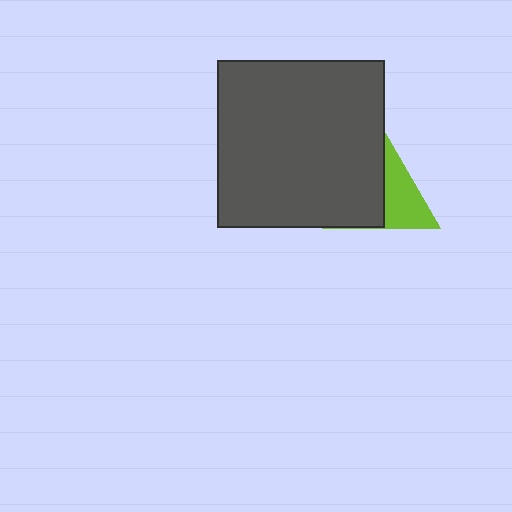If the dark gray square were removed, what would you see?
You would see the complete lime triangle.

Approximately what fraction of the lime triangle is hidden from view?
Roughly 54% of the lime triangle is hidden behind the dark gray square.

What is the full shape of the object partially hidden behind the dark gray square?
The partially hidden object is a lime triangle.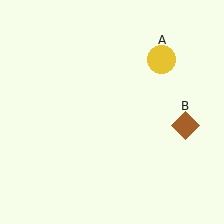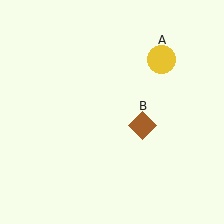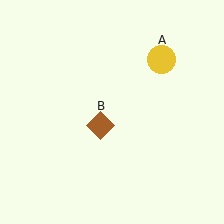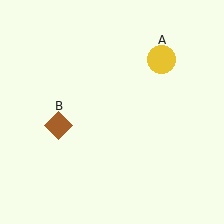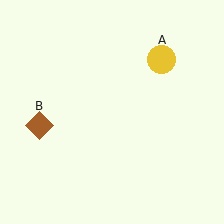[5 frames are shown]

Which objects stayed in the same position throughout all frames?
Yellow circle (object A) remained stationary.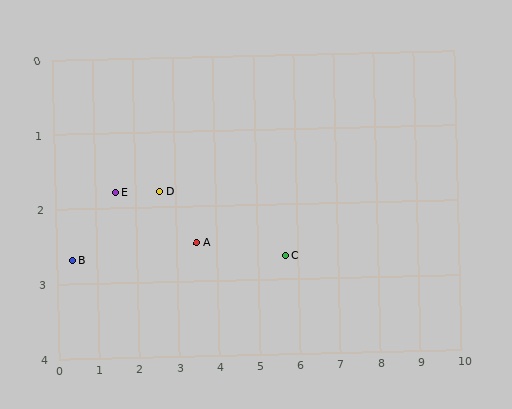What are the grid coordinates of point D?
Point D is at approximately (2.6, 1.8).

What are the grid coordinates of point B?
Point B is at approximately (0.4, 2.7).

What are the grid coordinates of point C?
Point C is at approximately (5.7, 2.7).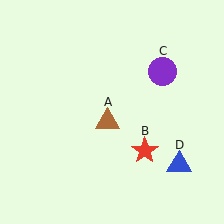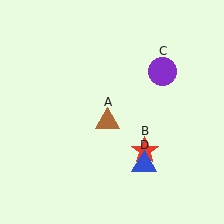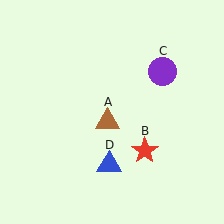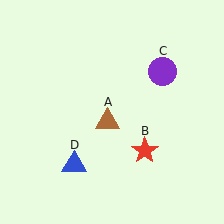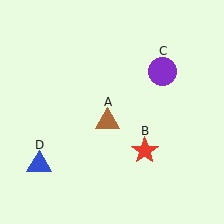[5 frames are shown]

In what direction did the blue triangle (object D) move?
The blue triangle (object D) moved left.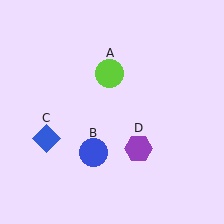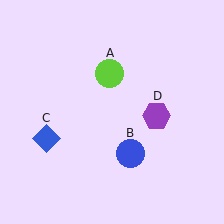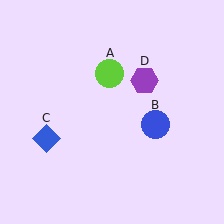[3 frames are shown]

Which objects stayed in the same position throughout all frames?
Lime circle (object A) and blue diamond (object C) remained stationary.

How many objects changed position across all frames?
2 objects changed position: blue circle (object B), purple hexagon (object D).